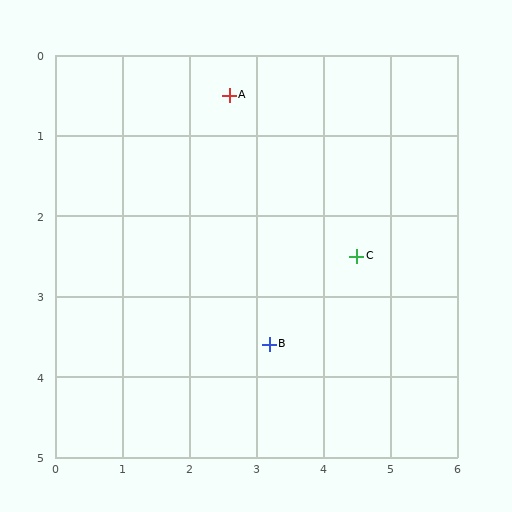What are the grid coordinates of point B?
Point B is at approximately (3.2, 3.6).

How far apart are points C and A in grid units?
Points C and A are about 2.8 grid units apart.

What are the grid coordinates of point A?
Point A is at approximately (2.6, 0.5).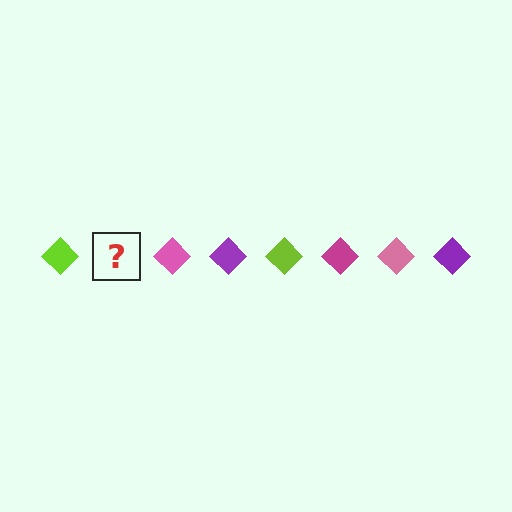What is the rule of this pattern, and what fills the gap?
The rule is that the pattern cycles through lime, magenta, pink, purple diamonds. The gap should be filled with a magenta diamond.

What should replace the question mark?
The question mark should be replaced with a magenta diamond.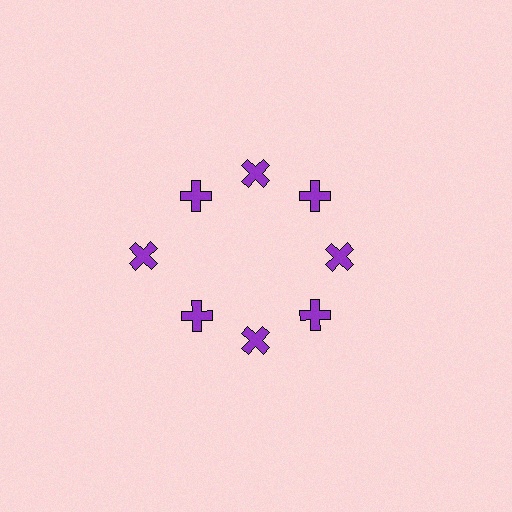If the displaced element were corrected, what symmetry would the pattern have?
It would have 8-fold rotational symmetry — the pattern would map onto itself every 45 degrees.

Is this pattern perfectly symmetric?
No. The 8 purple crosses are arranged in a ring, but one element near the 9 o'clock position is pushed outward from the center, breaking the 8-fold rotational symmetry.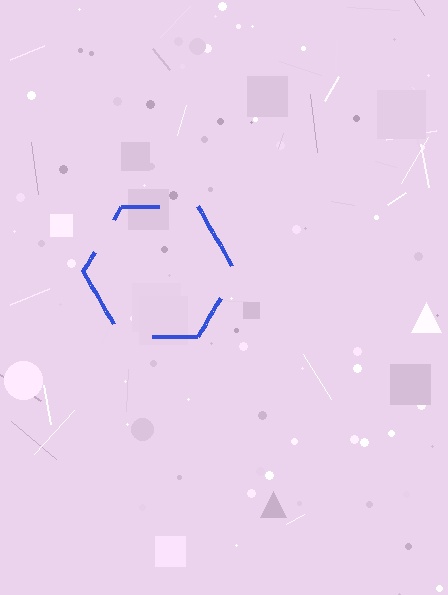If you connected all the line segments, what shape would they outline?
They would outline a hexagon.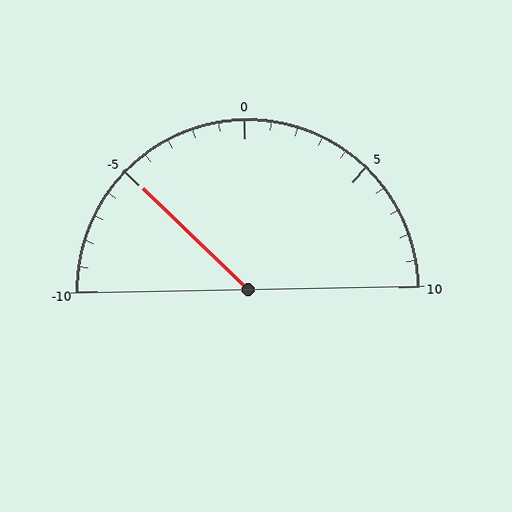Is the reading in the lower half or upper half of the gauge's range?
The reading is in the lower half of the range (-10 to 10).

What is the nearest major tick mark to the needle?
The nearest major tick mark is -5.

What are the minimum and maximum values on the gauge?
The gauge ranges from -10 to 10.